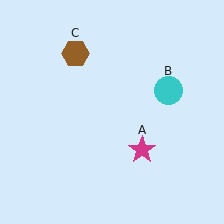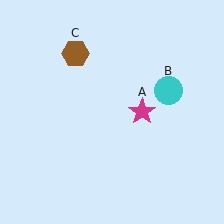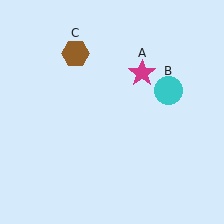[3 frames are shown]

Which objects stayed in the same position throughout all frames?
Cyan circle (object B) and brown hexagon (object C) remained stationary.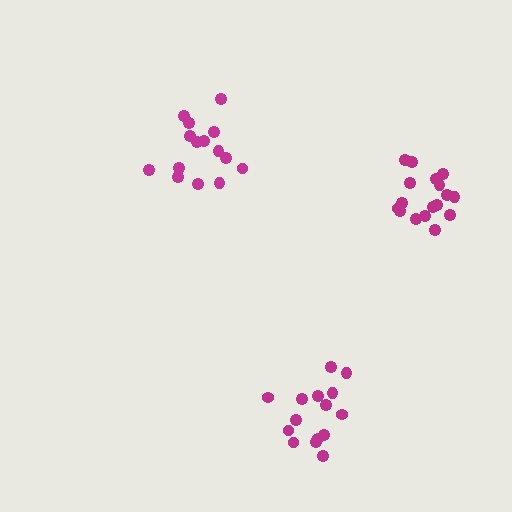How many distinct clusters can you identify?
There are 3 distinct clusters.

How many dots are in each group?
Group 1: 15 dots, Group 2: 17 dots, Group 3: 15 dots (47 total).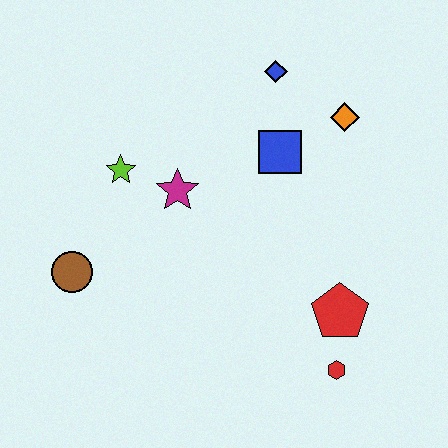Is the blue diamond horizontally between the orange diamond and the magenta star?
Yes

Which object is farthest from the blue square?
The brown circle is farthest from the blue square.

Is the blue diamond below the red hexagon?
No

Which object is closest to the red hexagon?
The red pentagon is closest to the red hexagon.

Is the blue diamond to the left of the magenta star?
No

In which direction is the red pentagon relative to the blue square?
The red pentagon is below the blue square.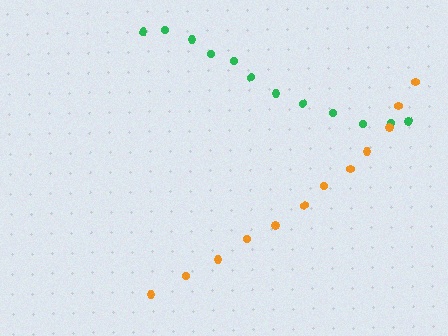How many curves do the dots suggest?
There are 2 distinct paths.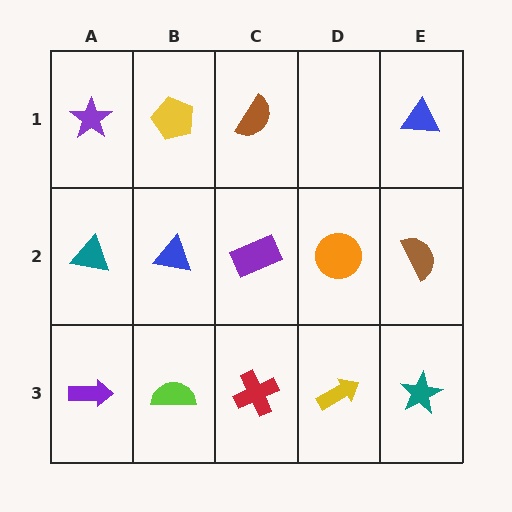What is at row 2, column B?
A blue triangle.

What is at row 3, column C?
A red cross.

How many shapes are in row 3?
5 shapes.